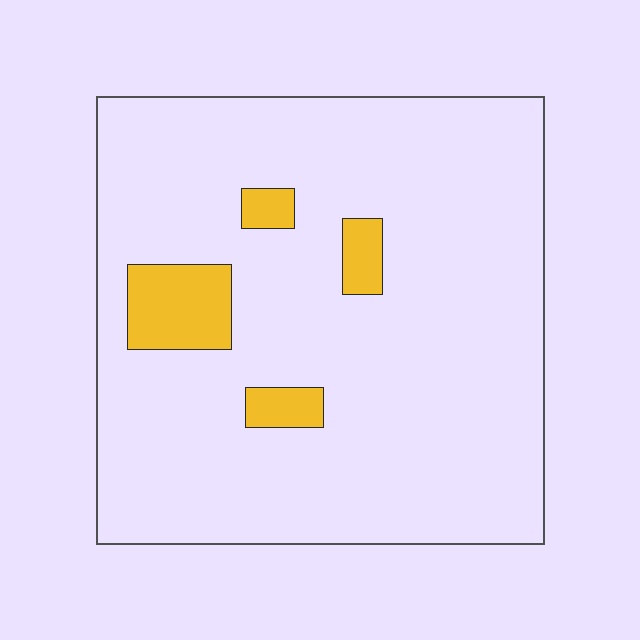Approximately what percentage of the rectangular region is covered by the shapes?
Approximately 10%.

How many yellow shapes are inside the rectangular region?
4.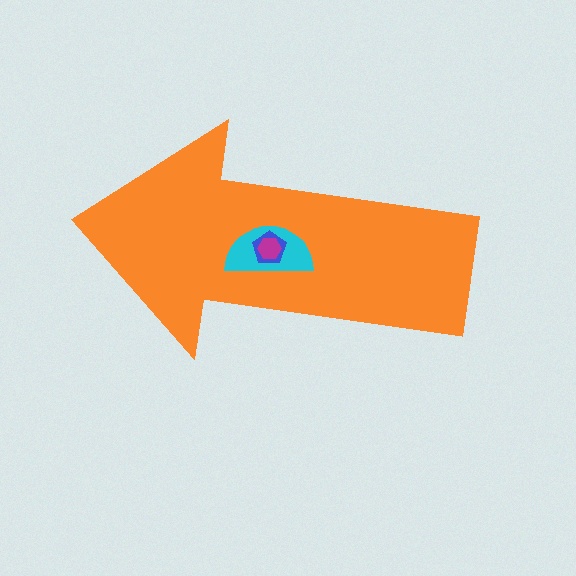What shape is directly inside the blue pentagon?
The magenta hexagon.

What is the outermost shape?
The orange arrow.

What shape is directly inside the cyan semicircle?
The blue pentagon.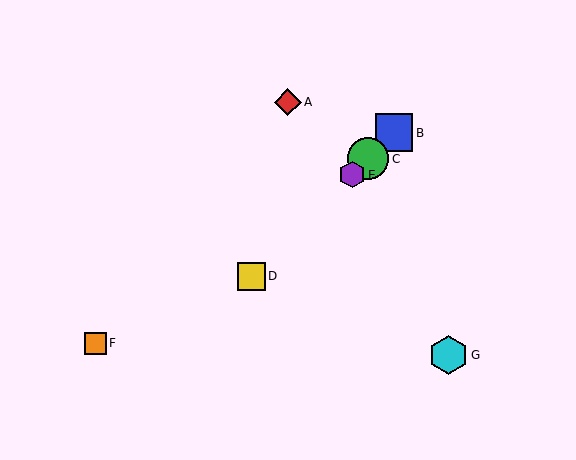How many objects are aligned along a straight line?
4 objects (B, C, D, E) are aligned along a straight line.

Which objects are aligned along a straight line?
Objects B, C, D, E are aligned along a straight line.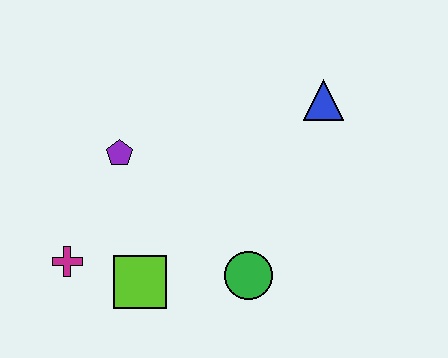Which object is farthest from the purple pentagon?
The blue triangle is farthest from the purple pentagon.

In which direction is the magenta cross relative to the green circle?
The magenta cross is to the left of the green circle.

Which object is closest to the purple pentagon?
The magenta cross is closest to the purple pentagon.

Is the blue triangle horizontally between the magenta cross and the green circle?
No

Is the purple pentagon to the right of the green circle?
No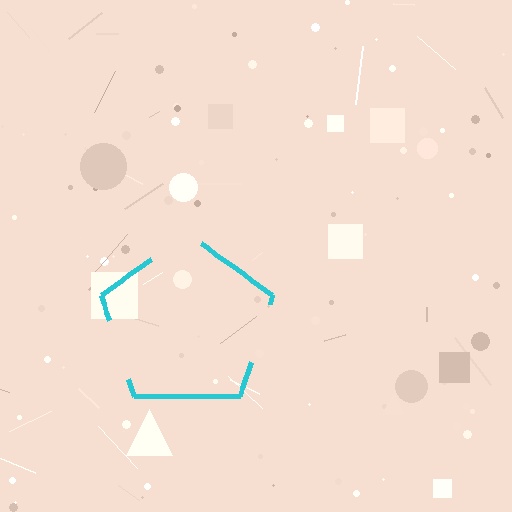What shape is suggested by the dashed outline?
The dashed outline suggests a pentagon.